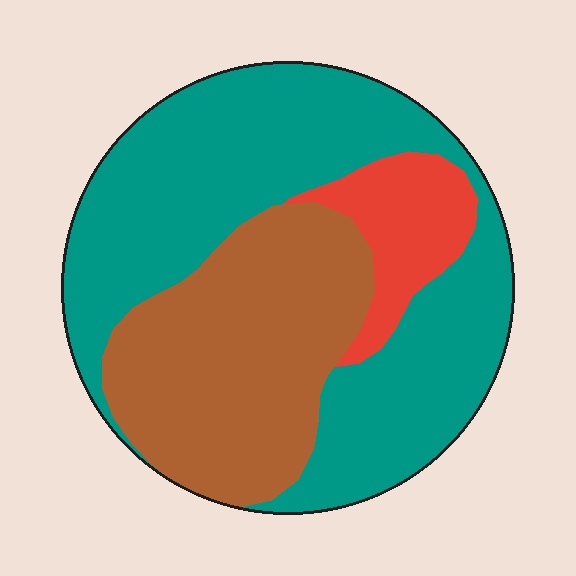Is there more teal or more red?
Teal.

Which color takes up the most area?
Teal, at roughly 55%.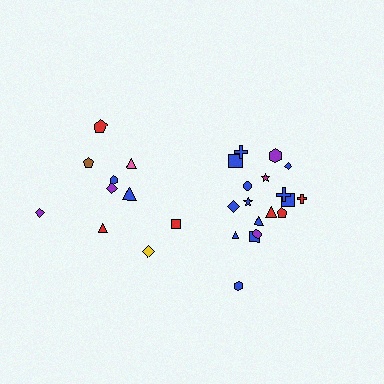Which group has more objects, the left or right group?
The right group.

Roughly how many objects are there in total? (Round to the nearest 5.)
Roughly 30 objects in total.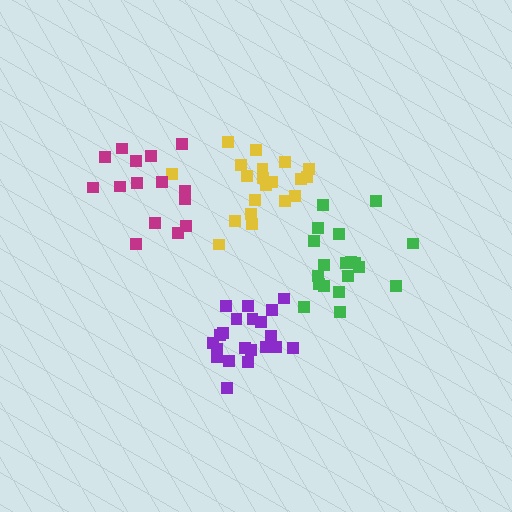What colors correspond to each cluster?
The clusters are colored: purple, yellow, green, magenta.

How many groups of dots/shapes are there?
There are 4 groups.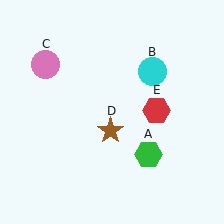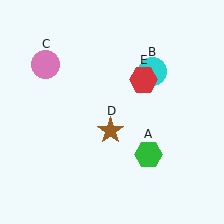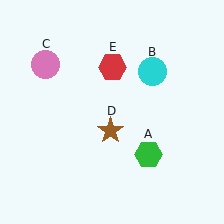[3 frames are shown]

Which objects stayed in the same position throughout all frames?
Green hexagon (object A) and cyan circle (object B) and pink circle (object C) and brown star (object D) remained stationary.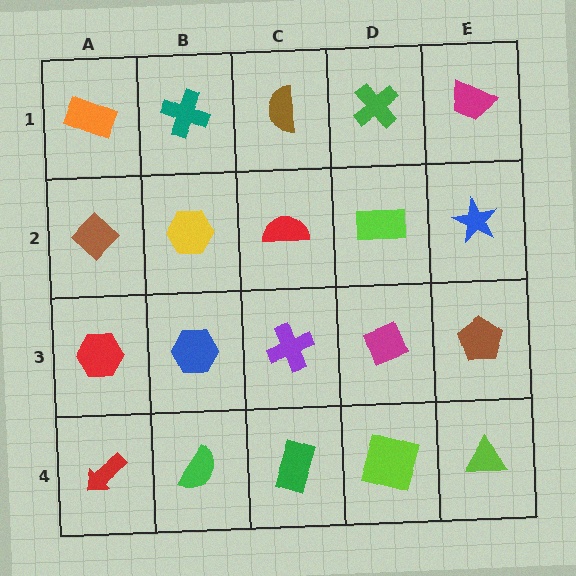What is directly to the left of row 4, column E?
A lime square.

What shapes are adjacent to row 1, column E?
A blue star (row 2, column E), a green cross (row 1, column D).